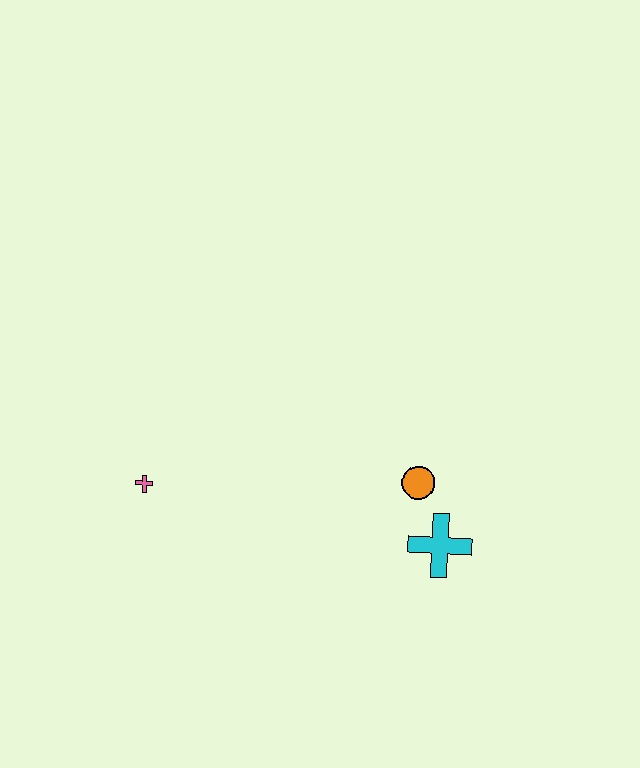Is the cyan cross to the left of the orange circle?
No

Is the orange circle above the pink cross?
Yes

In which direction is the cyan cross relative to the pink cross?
The cyan cross is to the right of the pink cross.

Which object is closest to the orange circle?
The cyan cross is closest to the orange circle.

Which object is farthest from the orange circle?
The pink cross is farthest from the orange circle.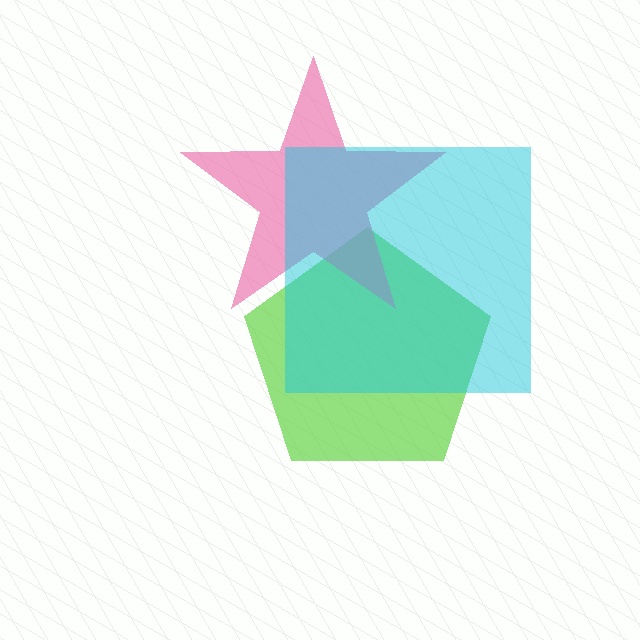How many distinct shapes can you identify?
There are 3 distinct shapes: a lime pentagon, a pink star, a cyan square.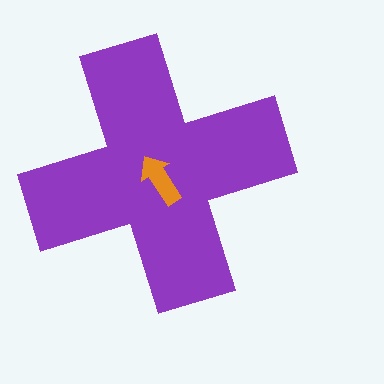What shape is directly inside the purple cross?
The orange arrow.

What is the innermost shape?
The orange arrow.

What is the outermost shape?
The purple cross.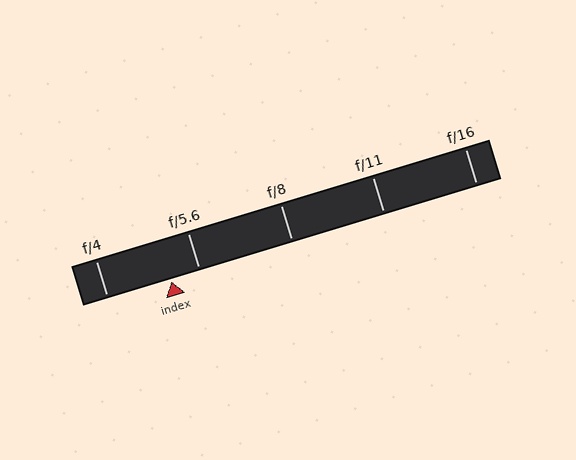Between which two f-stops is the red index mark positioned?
The index mark is between f/4 and f/5.6.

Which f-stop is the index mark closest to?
The index mark is closest to f/5.6.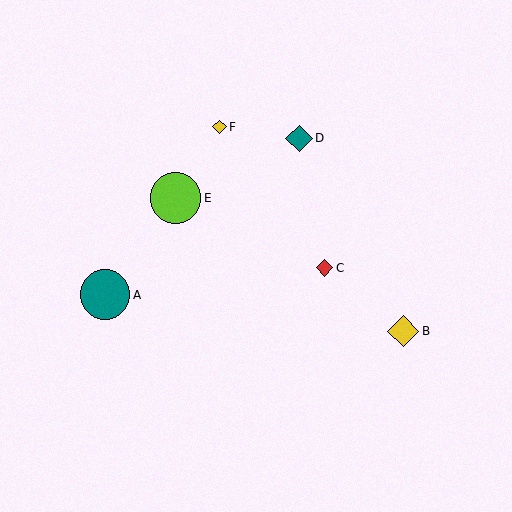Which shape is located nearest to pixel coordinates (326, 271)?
The red diamond (labeled C) at (324, 268) is nearest to that location.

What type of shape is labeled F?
Shape F is a yellow diamond.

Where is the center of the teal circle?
The center of the teal circle is at (105, 295).